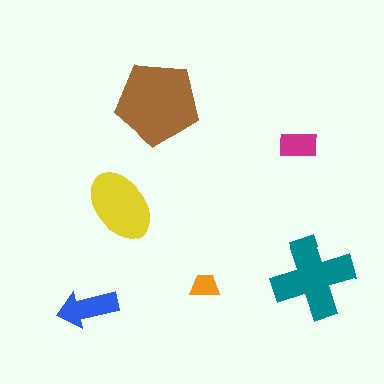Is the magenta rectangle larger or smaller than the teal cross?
Smaller.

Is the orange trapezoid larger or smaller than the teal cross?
Smaller.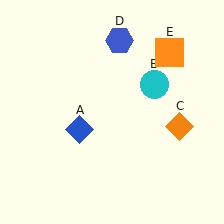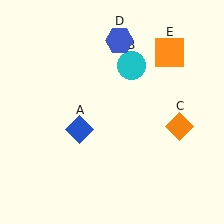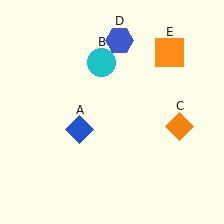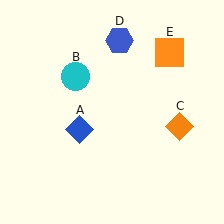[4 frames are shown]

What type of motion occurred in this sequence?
The cyan circle (object B) rotated counterclockwise around the center of the scene.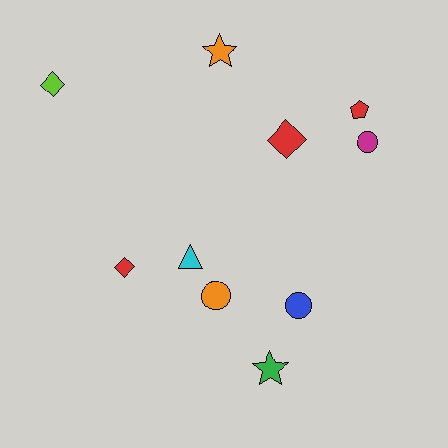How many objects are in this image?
There are 10 objects.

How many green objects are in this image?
There is 1 green object.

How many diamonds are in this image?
There are 3 diamonds.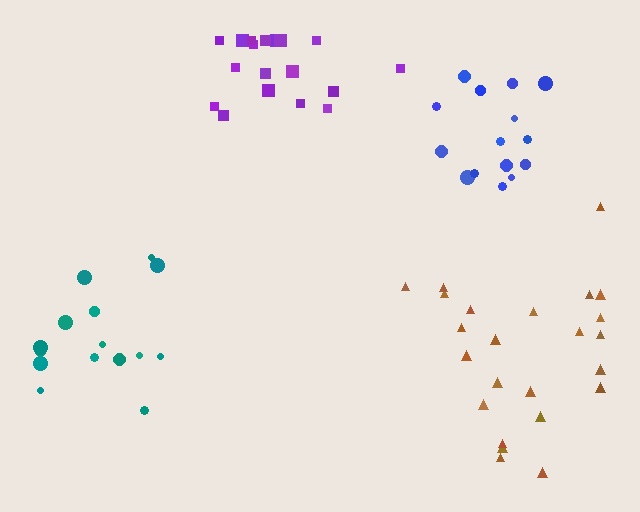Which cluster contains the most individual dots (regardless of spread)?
Brown (24).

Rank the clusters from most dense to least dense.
blue, purple, brown, teal.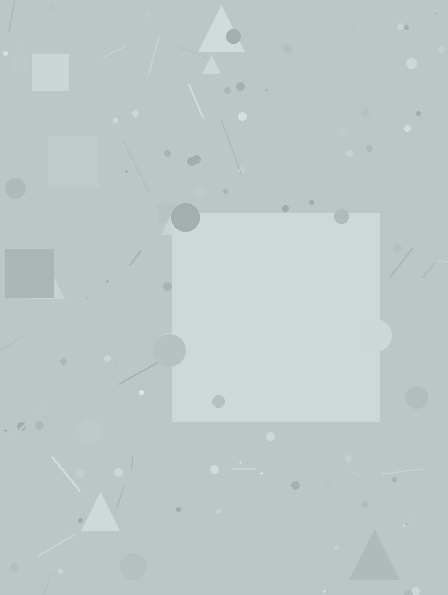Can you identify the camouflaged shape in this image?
The camouflaged shape is a square.